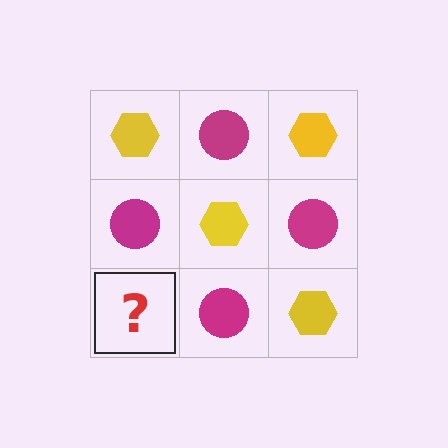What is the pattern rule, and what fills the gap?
The rule is that it alternates yellow hexagon and magenta circle in a checkerboard pattern. The gap should be filled with a yellow hexagon.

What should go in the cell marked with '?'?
The missing cell should contain a yellow hexagon.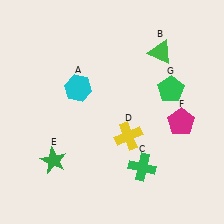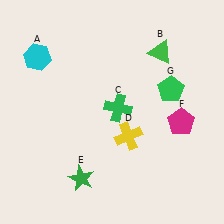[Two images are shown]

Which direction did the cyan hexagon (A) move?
The cyan hexagon (A) moved left.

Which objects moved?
The objects that moved are: the cyan hexagon (A), the green cross (C), the green star (E).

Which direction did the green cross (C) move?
The green cross (C) moved up.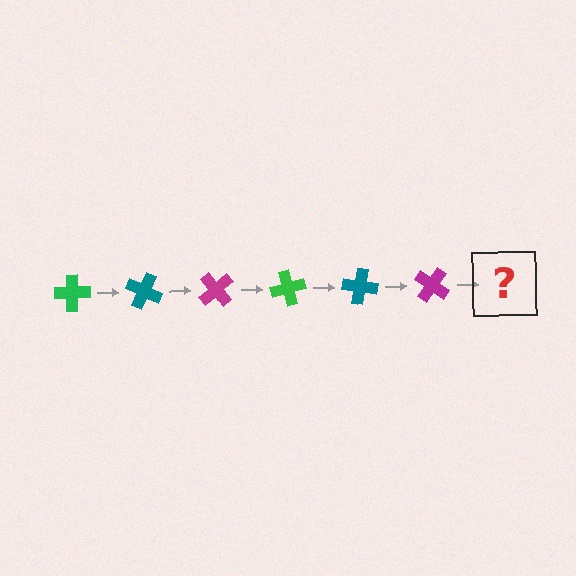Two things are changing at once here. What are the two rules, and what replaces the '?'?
The two rules are that it rotates 25 degrees each step and the color cycles through green, teal, and magenta. The '?' should be a green cross, rotated 150 degrees from the start.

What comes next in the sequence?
The next element should be a green cross, rotated 150 degrees from the start.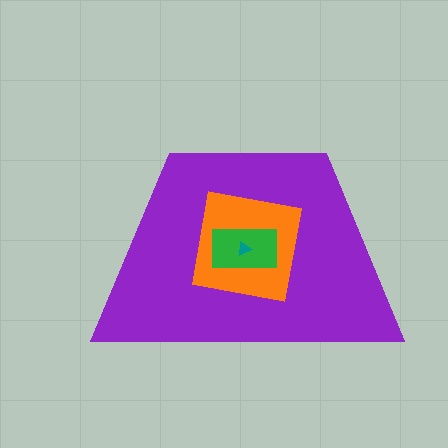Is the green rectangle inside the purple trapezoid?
Yes.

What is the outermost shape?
The purple trapezoid.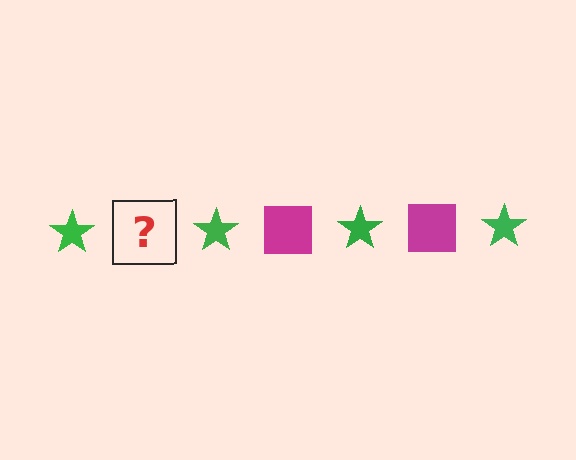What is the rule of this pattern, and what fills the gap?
The rule is that the pattern alternates between green star and magenta square. The gap should be filled with a magenta square.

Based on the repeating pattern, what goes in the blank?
The blank should be a magenta square.